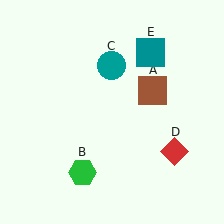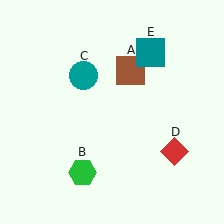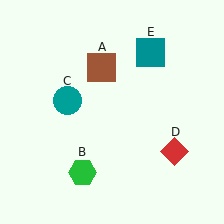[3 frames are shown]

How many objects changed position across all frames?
2 objects changed position: brown square (object A), teal circle (object C).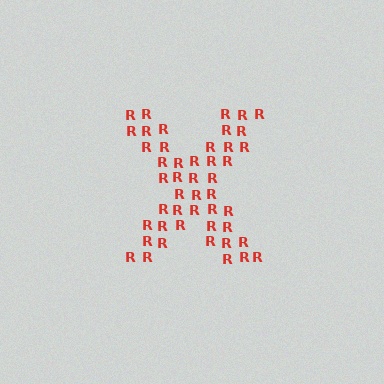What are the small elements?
The small elements are letter R's.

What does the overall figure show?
The overall figure shows the letter X.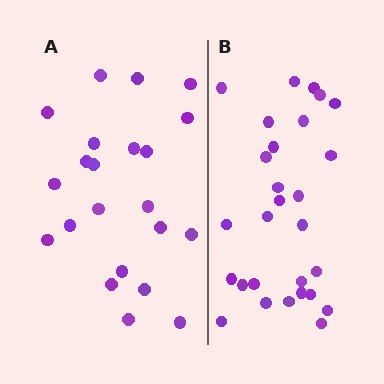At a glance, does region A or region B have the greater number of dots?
Region B (the right region) has more dots.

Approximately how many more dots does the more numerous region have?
Region B has about 6 more dots than region A.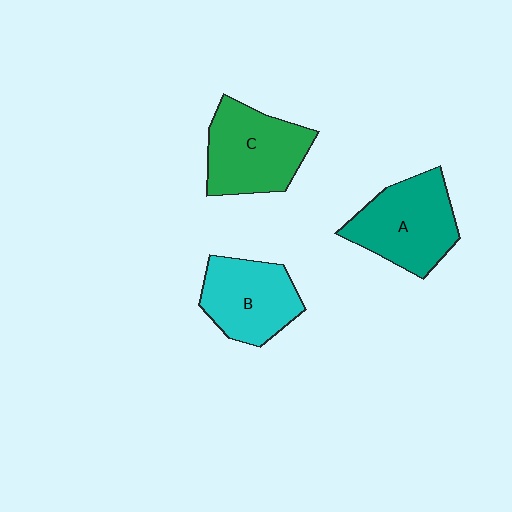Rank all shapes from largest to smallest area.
From largest to smallest: C (green), A (teal), B (cyan).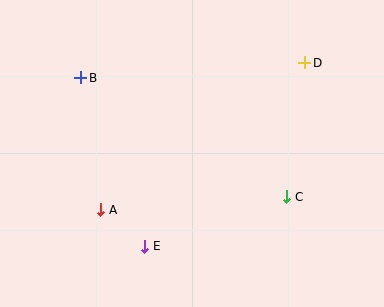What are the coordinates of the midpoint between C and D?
The midpoint between C and D is at (296, 130).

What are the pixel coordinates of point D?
Point D is at (305, 63).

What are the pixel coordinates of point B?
Point B is at (81, 78).